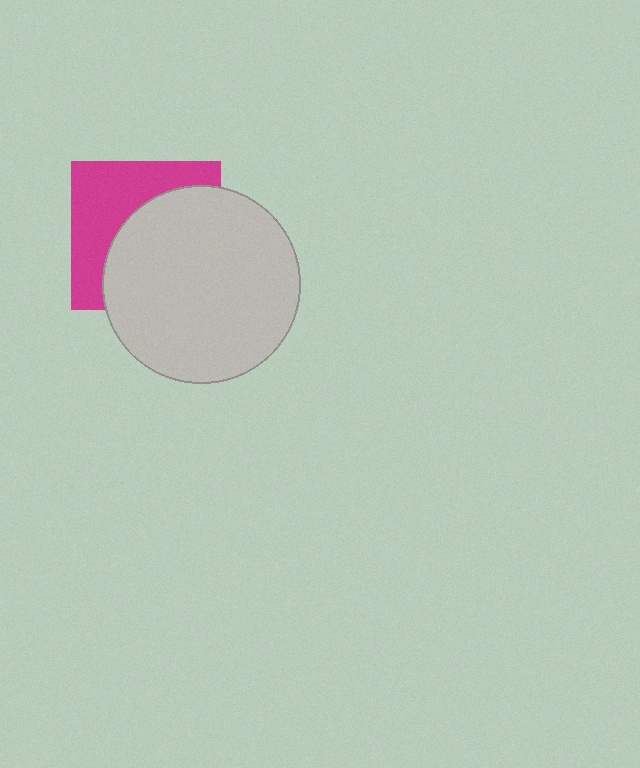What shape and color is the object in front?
The object in front is a light gray circle.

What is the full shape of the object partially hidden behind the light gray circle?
The partially hidden object is a magenta square.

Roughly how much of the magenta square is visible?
A small part of it is visible (roughly 43%).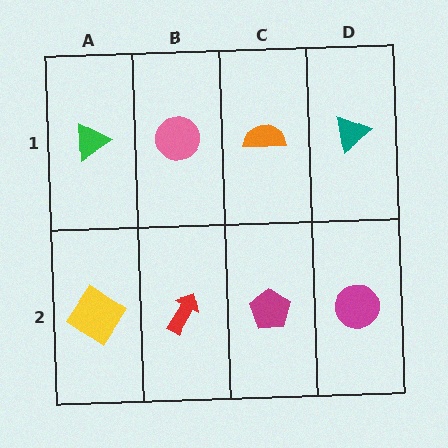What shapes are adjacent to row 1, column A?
A yellow diamond (row 2, column A), a pink circle (row 1, column B).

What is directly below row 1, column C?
A magenta pentagon.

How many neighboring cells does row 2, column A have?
2.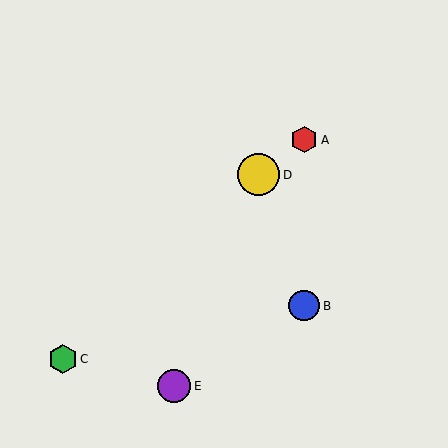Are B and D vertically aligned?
No, B is at x≈304 and D is at x≈259.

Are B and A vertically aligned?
Yes, both are at x≈304.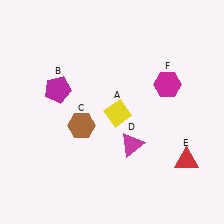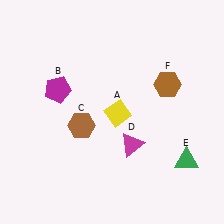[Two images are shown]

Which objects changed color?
E changed from red to green. F changed from magenta to brown.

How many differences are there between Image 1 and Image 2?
There are 2 differences between the two images.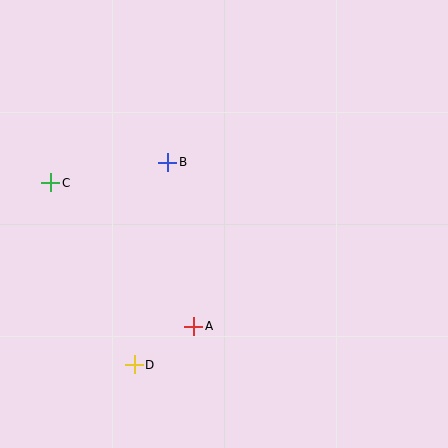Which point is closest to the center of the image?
Point B at (168, 162) is closest to the center.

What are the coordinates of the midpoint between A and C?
The midpoint between A and C is at (122, 255).